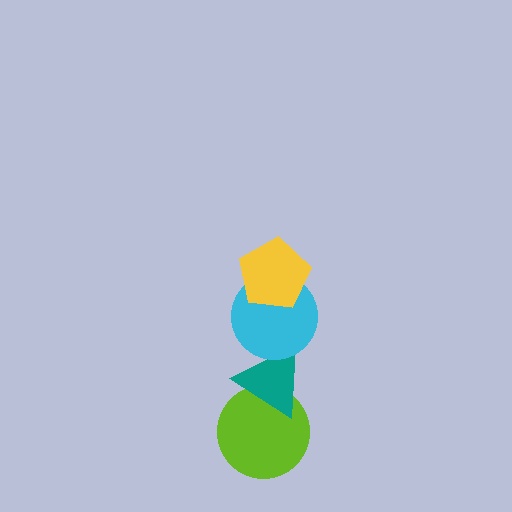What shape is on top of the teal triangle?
The cyan circle is on top of the teal triangle.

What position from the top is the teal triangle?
The teal triangle is 3rd from the top.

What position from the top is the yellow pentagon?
The yellow pentagon is 1st from the top.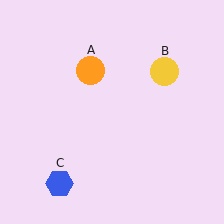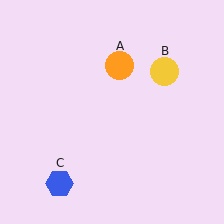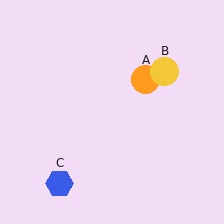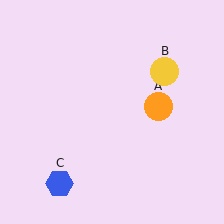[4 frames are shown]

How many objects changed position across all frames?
1 object changed position: orange circle (object A).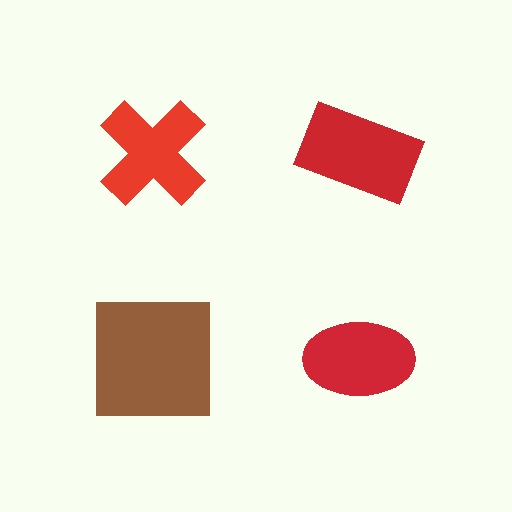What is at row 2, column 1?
A brown square.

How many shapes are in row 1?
2 shapes.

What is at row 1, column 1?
A red cross.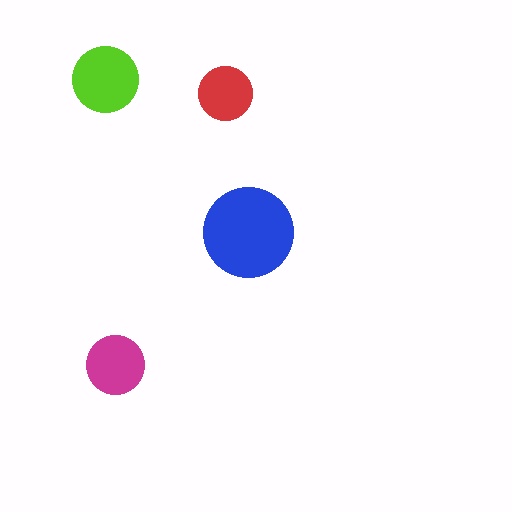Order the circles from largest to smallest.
the blue one, the lime one, the magenta one, the red one.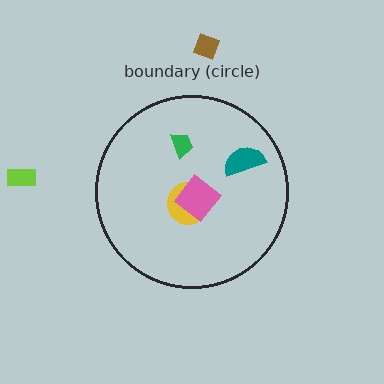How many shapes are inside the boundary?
4 inside, 2 outside.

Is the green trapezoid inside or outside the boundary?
Inside.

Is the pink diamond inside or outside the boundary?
Inside.